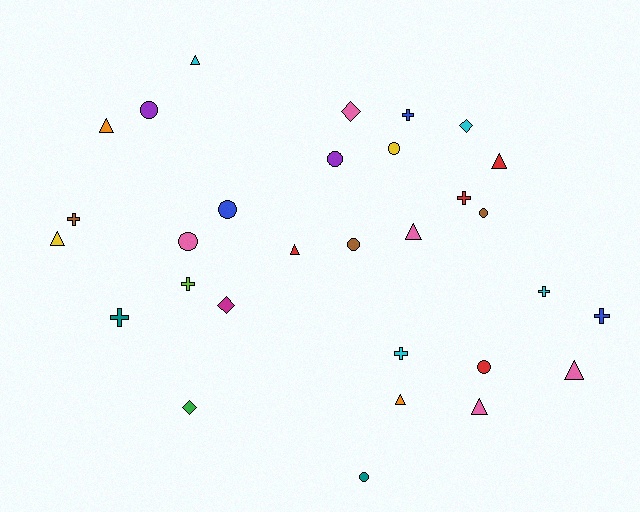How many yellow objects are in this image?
There are 2 yellow objects.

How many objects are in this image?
There are 30 objects.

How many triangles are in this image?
There are 9 triangles.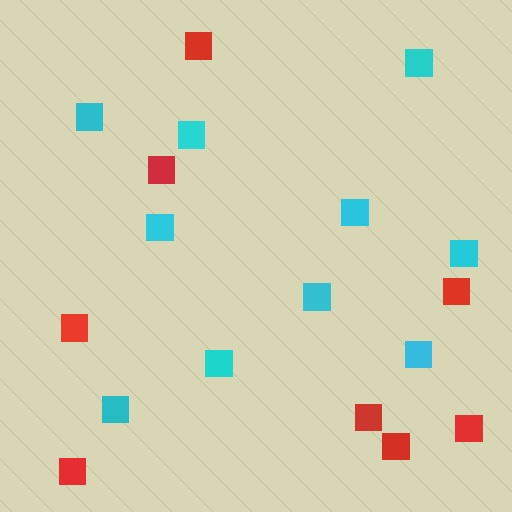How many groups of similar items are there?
There are 2 groups: one group of cyan squares (10) and one group of red squares (8).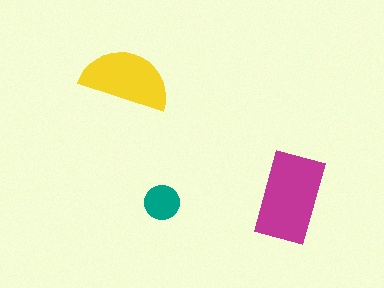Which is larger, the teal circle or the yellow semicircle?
The yellow semicircle.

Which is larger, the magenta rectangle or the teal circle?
The magenta rectangle.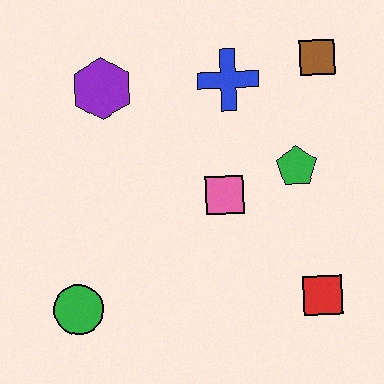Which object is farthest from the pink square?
The green circle is farthest from the pink square.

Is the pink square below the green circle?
No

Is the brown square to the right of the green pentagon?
Yes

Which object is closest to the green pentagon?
The pink square is closest to the green pentagon.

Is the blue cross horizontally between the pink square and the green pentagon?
Yes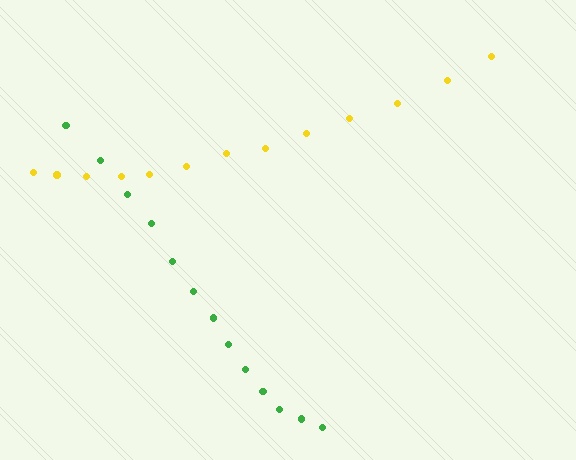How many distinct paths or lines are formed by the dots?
There are 2 distinct paths.